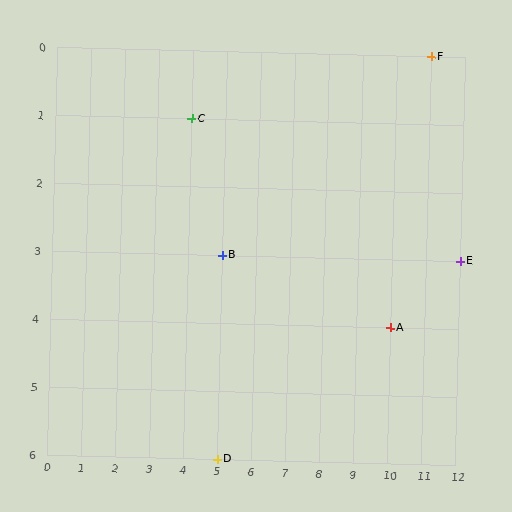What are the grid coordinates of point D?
Point D is at grid coordinates (5, 6).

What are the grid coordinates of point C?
Point C is at grid coordinates (4, 1).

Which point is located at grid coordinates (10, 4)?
Point A is at (10, 4).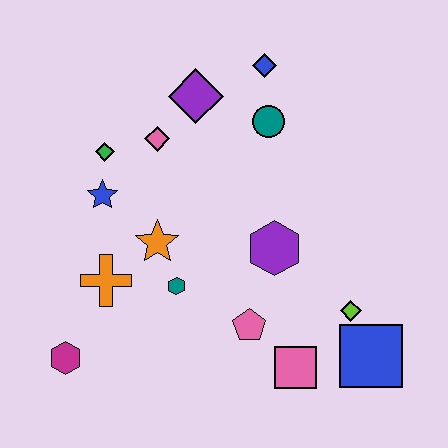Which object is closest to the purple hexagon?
The pink pentagon is closest to the purple hexagon.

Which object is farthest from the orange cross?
The blue square is farthest from the orange cross.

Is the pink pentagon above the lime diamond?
No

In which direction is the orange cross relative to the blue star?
The orange cross is below the blue star.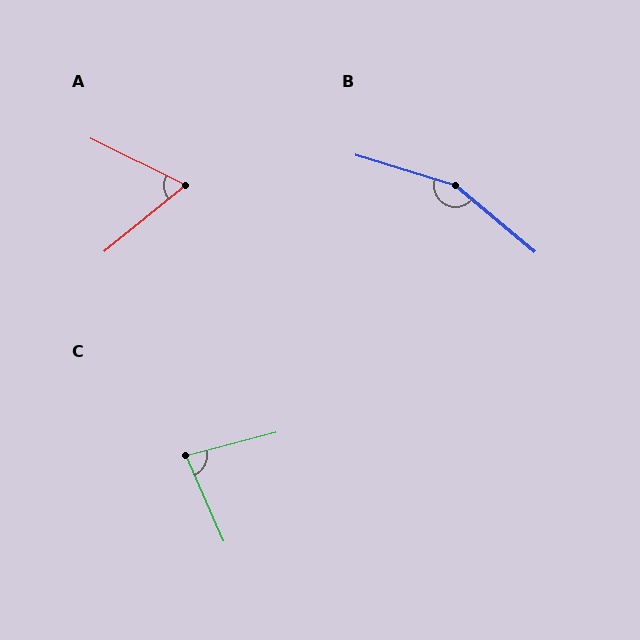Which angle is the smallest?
A, at approximately 65 degrees.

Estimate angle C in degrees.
Approximately 80 degrees.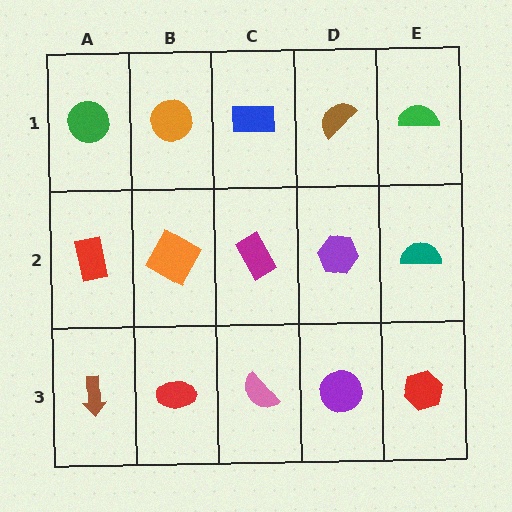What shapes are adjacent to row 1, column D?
A purple hexagon (row 2, column D), a blue rectangle (row 1, column C), a green semicircle (row 1, column E).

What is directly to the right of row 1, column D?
A green semicircle.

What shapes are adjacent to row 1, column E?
A teal semicircle (row 2, column E), a brown semicircle (row 1, column D).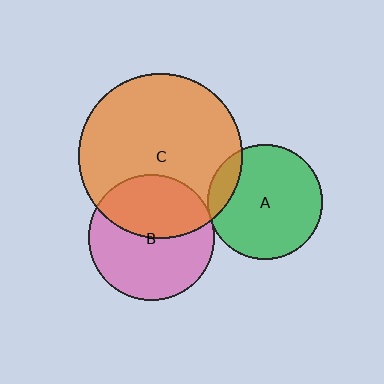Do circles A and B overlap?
Yes.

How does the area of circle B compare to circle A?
Approximately 1.2 times.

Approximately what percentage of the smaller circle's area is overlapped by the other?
Approximately 5%.